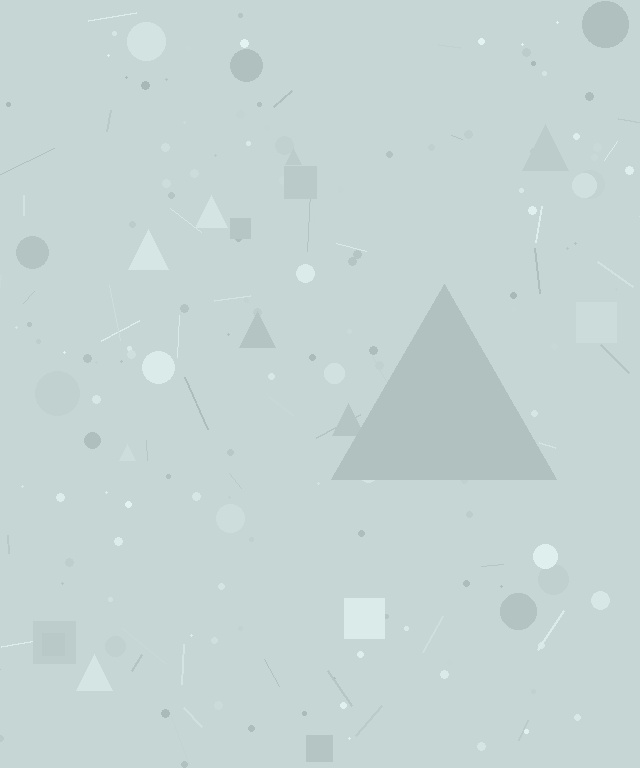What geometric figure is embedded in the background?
A triangle is embedded in the background.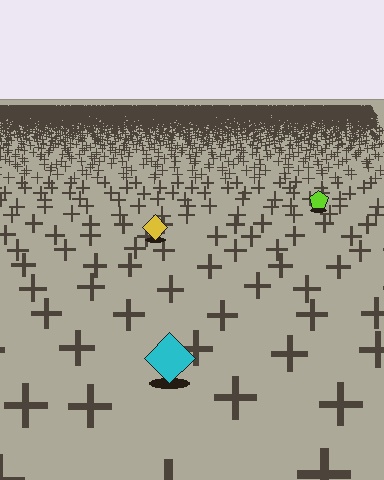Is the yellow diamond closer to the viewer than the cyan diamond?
No. The cyan diamond is closer — you can tell from the texture gradient: the ground texture is coarser near it.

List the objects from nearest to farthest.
From nearest to farthest: the cyan diamond, the yellow diamond, the lime pentagon.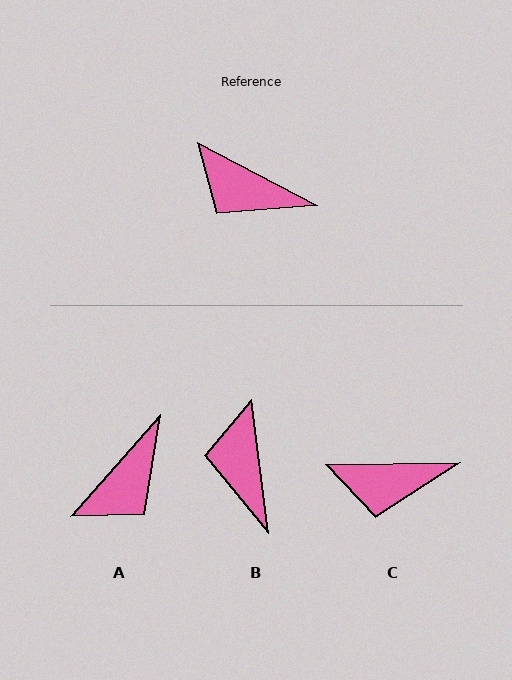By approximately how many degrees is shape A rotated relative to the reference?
Approximately 77 degrees counter-clockwise.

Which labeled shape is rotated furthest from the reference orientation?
A, about 77 degrees away.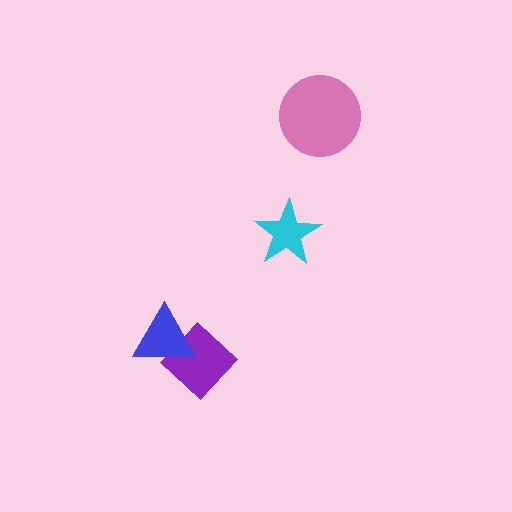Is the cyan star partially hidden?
No, no other shape covers it.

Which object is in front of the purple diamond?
The blue triangle is in front of the purple diamond.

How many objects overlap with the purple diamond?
1 object overlaps with the purple diamond.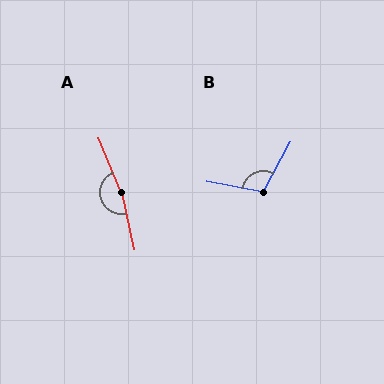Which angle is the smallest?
B, at approximately 108 degrees.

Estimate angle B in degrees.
Approximately 108 degrees.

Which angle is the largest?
A, at approximately 169 degrees.